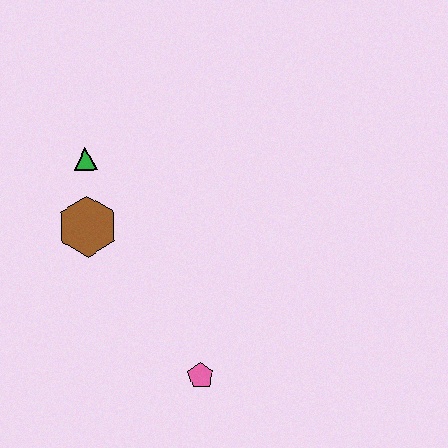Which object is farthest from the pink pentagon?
The green triangle is farthest from the pink pentagon.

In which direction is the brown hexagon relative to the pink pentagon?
The brown hexagon is above the pink pentagon.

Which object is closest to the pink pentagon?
The brown hexagon is closest to the pink pentagon.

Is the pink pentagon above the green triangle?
No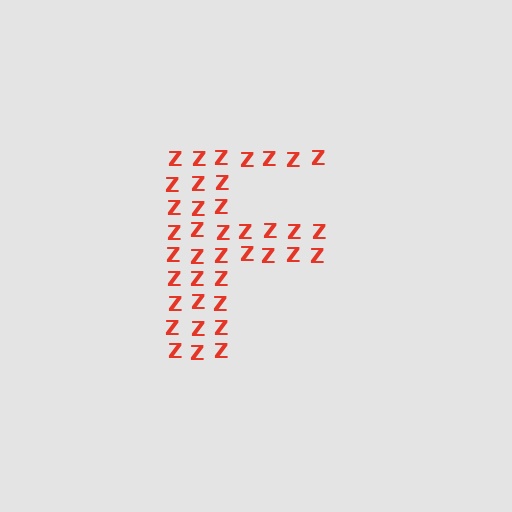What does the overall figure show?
The overall figure shows the letter F.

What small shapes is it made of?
It is made of small letter Z's.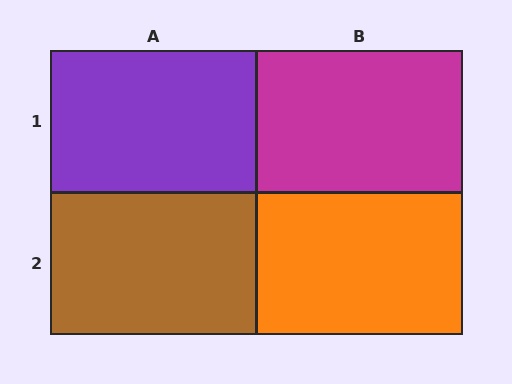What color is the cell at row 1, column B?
Magenta.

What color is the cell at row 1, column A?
Purple.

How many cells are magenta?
1 cell is magenta.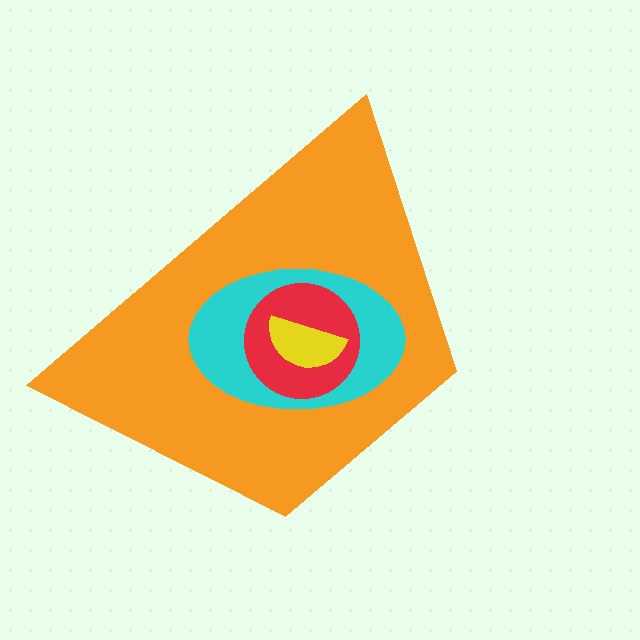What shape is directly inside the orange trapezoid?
The cyan ellipse.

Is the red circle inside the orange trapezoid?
Yes.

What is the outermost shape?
The orange trapezoid.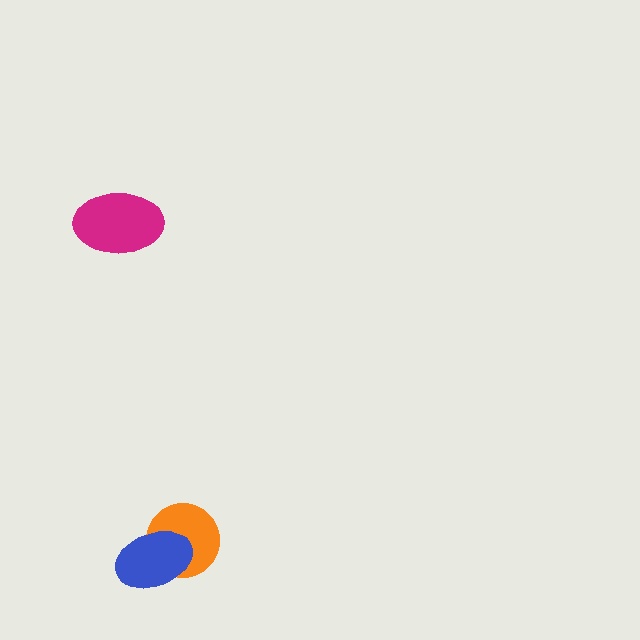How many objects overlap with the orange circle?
1 object overlaps with the orange circle.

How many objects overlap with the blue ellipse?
1 object overlaps with the blue ellipse.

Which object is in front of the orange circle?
The blue ellipse is in front of the orange circle.